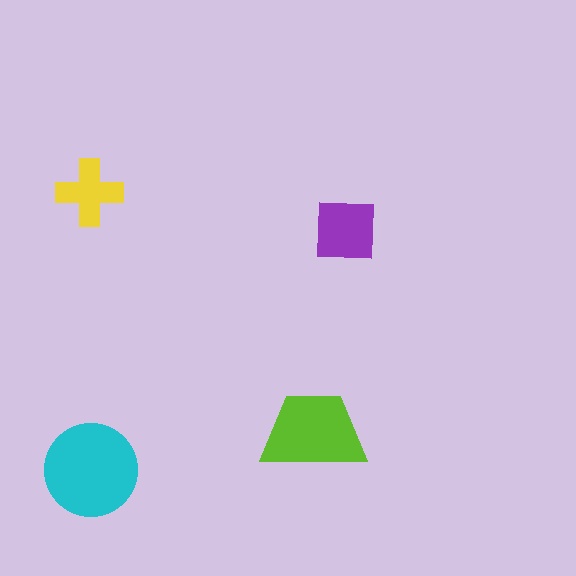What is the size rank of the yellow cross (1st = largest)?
4th.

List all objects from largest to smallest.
The cyan circle, the lime trapezoid, the purple square, the yellow cross.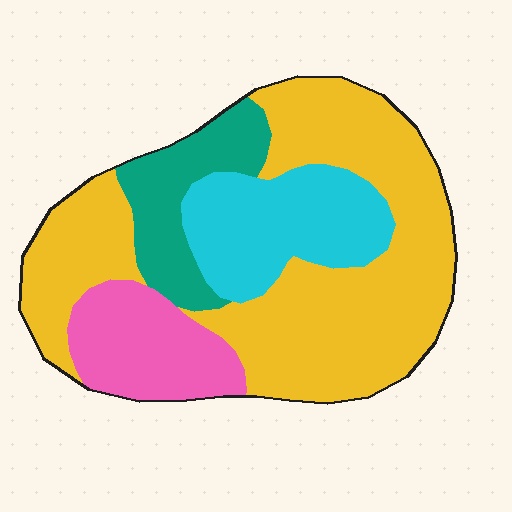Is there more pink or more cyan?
Cyan.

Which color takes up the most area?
Yellow, at roughly 55%.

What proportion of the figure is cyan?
Cyan takes up less than a quarter of the figure.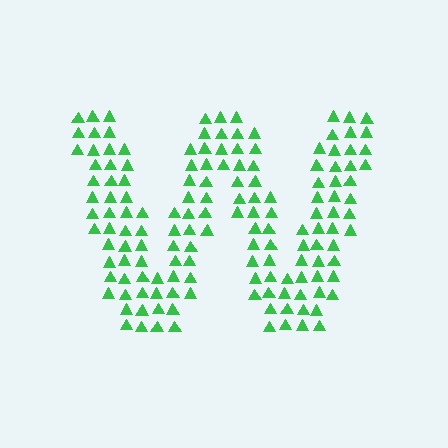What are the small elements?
The small elements are triangles.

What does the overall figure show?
The overall figure shows the letter W.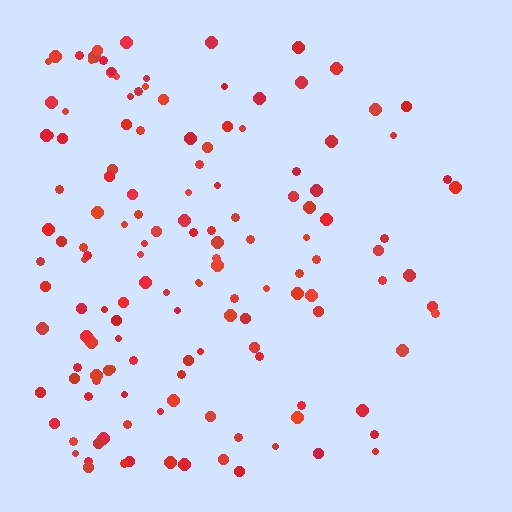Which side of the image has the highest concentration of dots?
The left.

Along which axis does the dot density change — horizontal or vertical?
Horizontal.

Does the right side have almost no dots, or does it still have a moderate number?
Still a moderate number, just noticeably fewer than the left.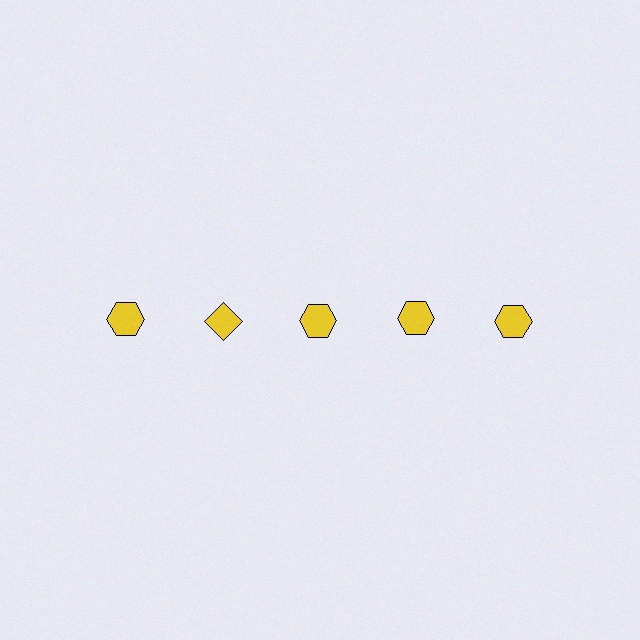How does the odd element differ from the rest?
It has a different shape: diamond instead of hexagon.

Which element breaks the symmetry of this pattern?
The yellow diamond in the top row, second from left column breaks the symmetry. All other shapes are yellow hexagons.